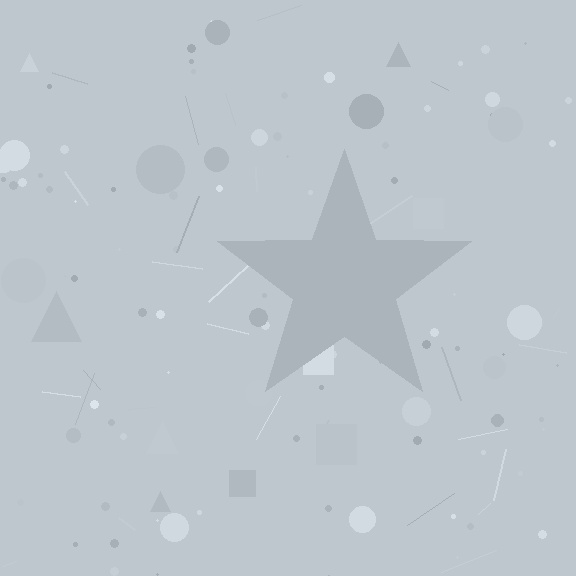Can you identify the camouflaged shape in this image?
The camouflaged shape is a star.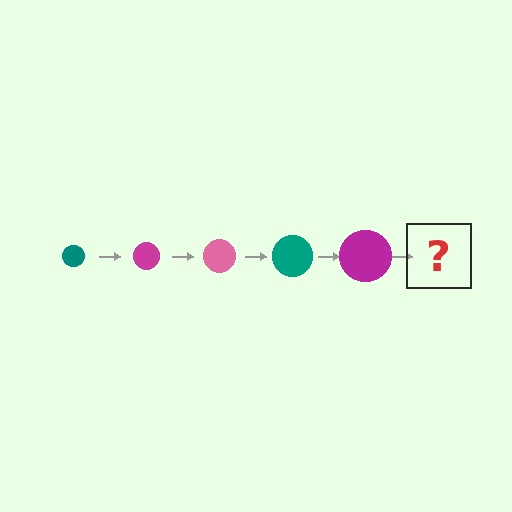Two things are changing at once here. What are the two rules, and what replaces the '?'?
The two rules are that the circle grows larger each step and the color cycles through teal, magenta, and pink. The '?' should be a pink circle, larger than the previous one.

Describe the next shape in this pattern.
It should be a pink circle, larger than the previous one.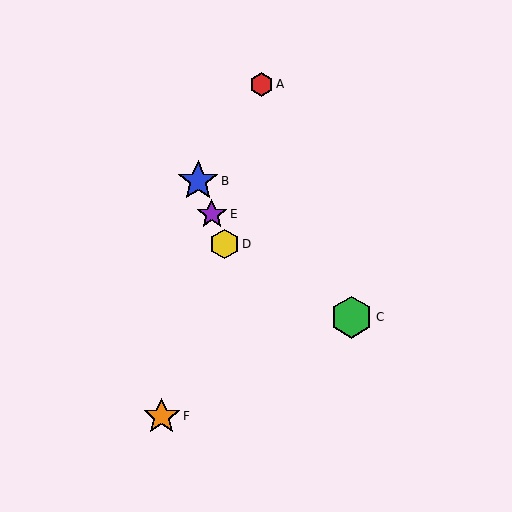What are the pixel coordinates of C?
Object C is at (352, 317).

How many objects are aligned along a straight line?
3 objects (B, D, E) are aligned along a straight line.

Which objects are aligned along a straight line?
Objects B, D, E are aligned along a straight line.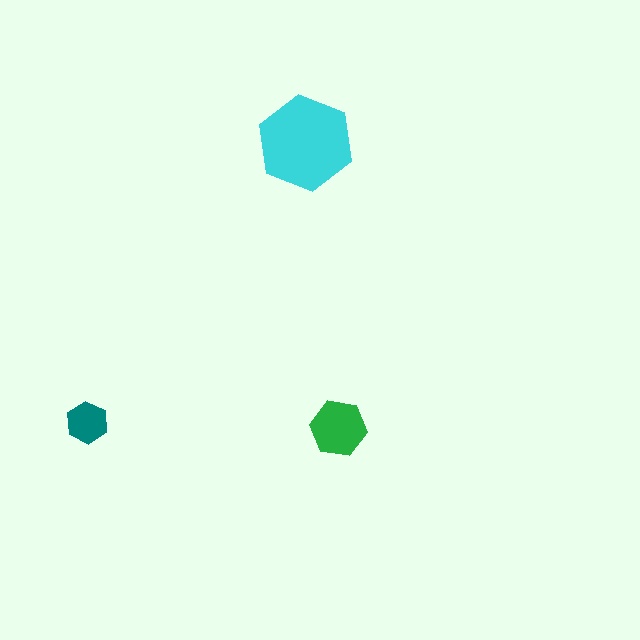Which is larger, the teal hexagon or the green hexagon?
The green one.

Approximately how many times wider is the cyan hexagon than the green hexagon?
About 1.5 times wider.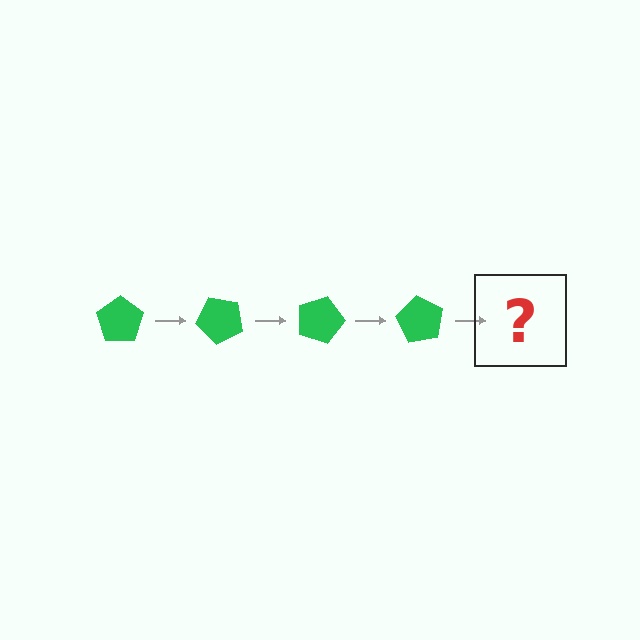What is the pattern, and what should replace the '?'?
The pattern is that the pentagon rotates 45 degrees each step. The '?' should be a green pentagon rotated 180 degrees.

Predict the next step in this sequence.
The next step is a green pentagon rotated 180 degrees.